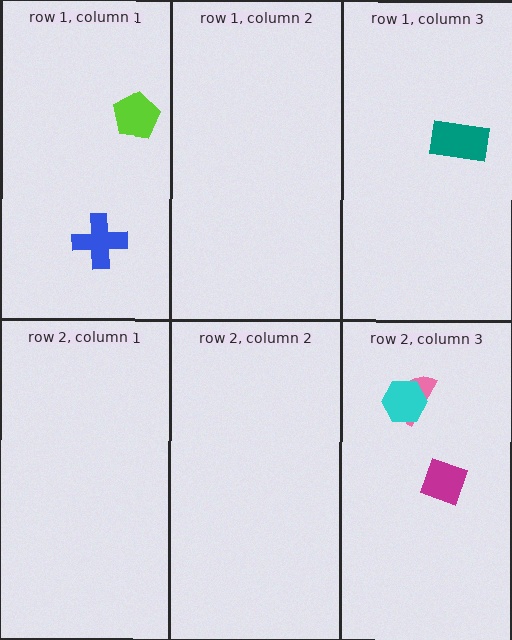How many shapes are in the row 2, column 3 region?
3.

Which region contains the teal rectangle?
The row 1, column 3 region.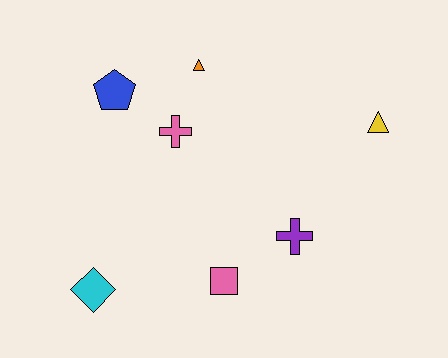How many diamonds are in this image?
There is 1 diamond.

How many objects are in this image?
There are 7 objects.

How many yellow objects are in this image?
There is 1 yellow object.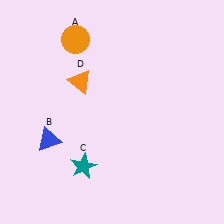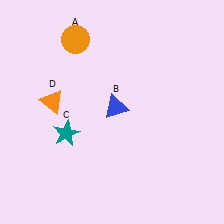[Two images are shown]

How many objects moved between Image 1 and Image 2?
3 objects moved between the two images.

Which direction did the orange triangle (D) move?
The orange triangle (D) moved left.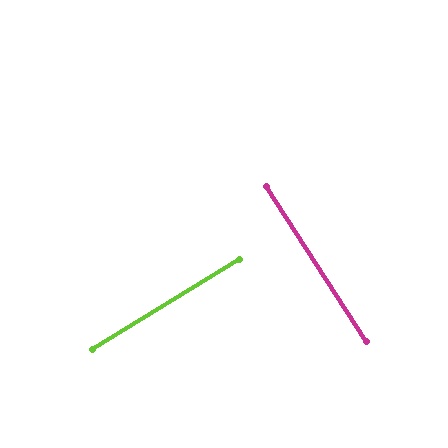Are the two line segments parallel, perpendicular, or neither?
Perpendicular — they meet at approximately 89°.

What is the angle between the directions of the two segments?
Approximately 89 degrees.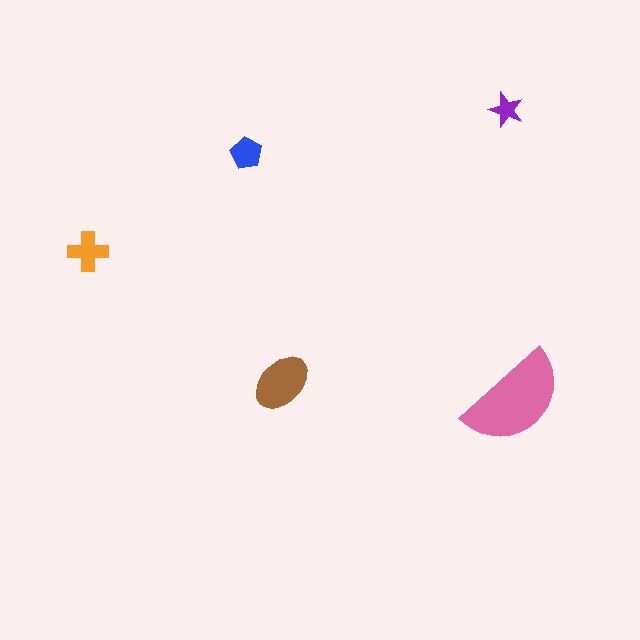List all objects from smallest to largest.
The purple star, the blue pentagon, the orange cross, the brown ellipse, the pink semicircle.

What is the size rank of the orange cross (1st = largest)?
3rd.